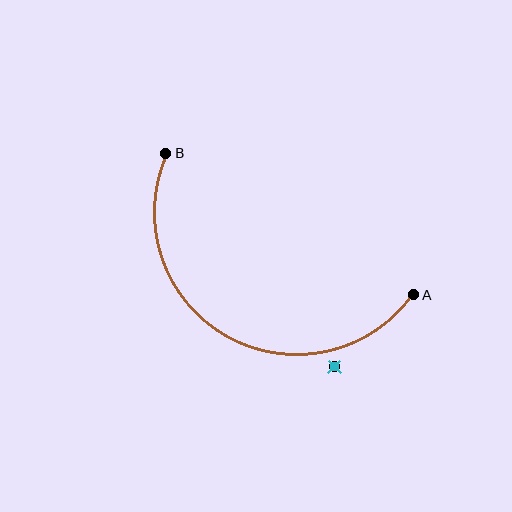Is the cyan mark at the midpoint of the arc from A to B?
No — the cyan mark does not lie on the arc at all. It sits slightly outside the curve.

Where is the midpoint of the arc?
The arc midpoint is the point on the curve farthest from the straight line joining A and B. It sits below that line.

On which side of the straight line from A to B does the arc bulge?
The arc bulges below the straight line connecting A and B.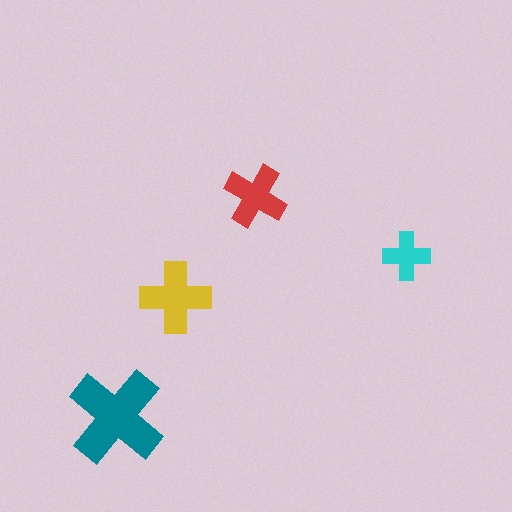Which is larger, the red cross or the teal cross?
The teal one.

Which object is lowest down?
The teal cross is bottommost.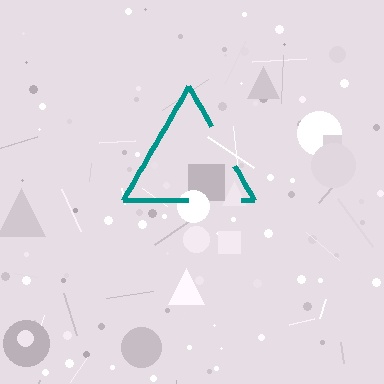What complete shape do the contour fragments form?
The contour fragments form a triangle.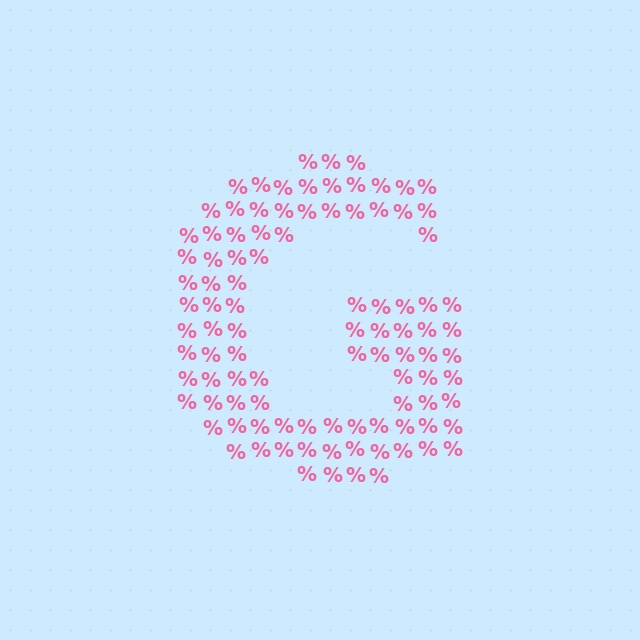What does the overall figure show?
The overall figure shows the letter G.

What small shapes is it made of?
It is made of small percent signs.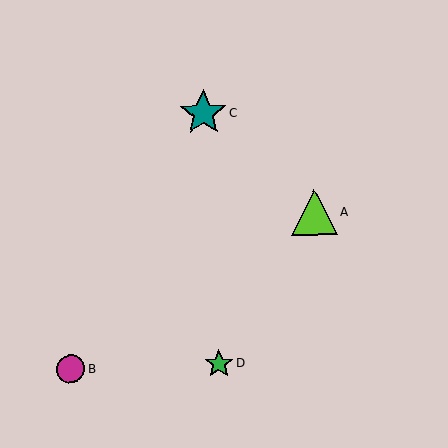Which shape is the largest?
The teal star (labeled C) is the largest.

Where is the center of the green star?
The center of the green star is at (219, 364).